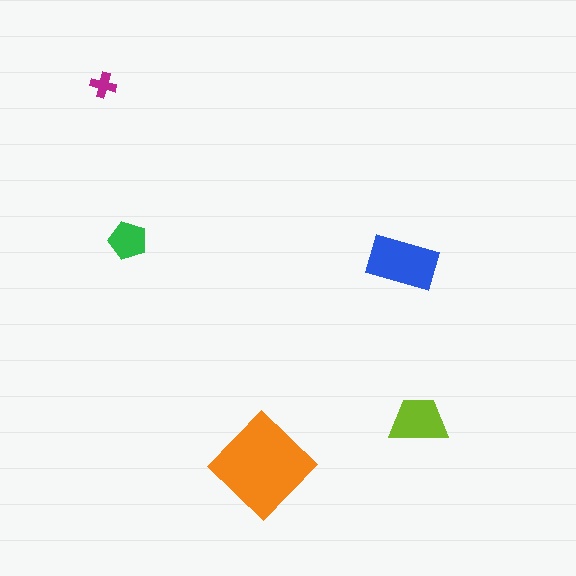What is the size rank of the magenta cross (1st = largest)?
5th.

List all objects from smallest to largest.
The magenta cross, the green pentagon, the lime trapezoid, the blue rectangle, the orange diamond.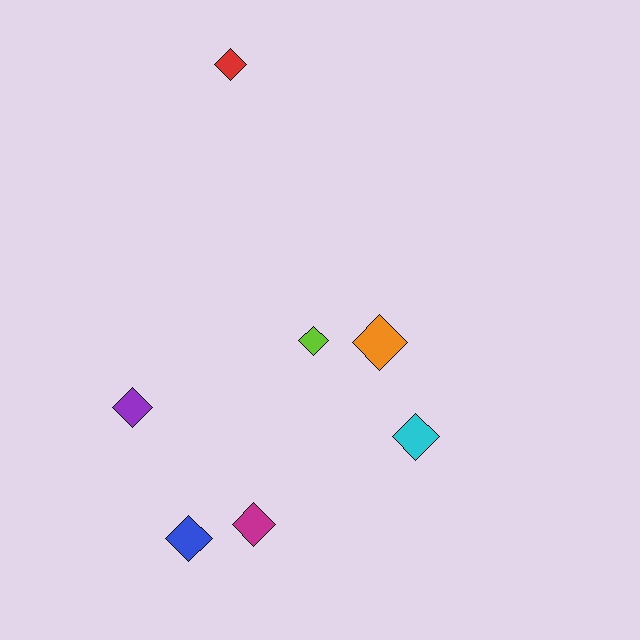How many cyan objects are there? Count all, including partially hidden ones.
There is 1 cyan object.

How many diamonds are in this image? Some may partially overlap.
There are 7 diamonds.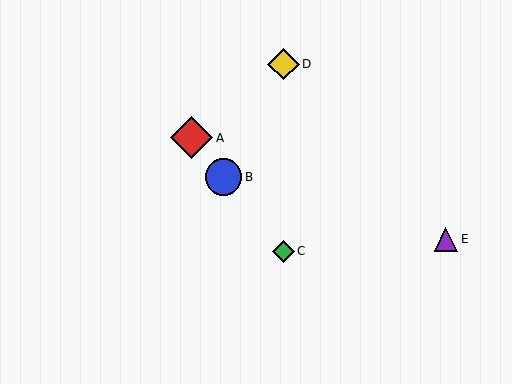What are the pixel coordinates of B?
Object B is at (223, 177).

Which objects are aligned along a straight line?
Objects A, B, C are aligned along a straight line.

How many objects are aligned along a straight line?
3 objects (A, B, C) are aligned along a straight line.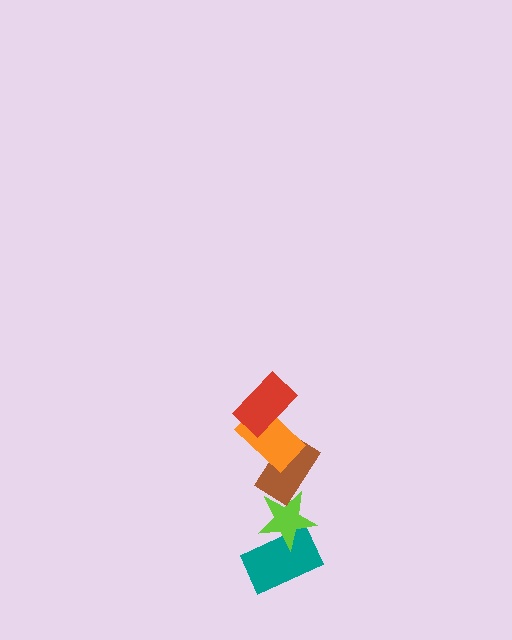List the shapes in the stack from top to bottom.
From top to bottom: the red rectangle, the orange rectangle, the brown rectangle, the lime star, the teal rectangle.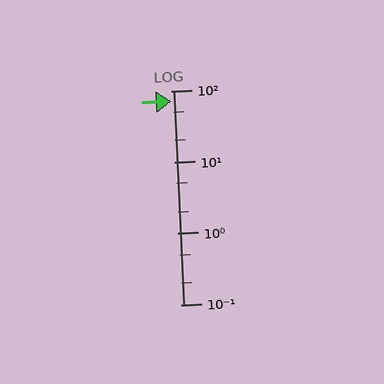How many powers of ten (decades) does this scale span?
The scale spans 3 decades, from 0.1 to 100.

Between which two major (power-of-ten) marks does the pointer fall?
The pointer is between 10 and 100.